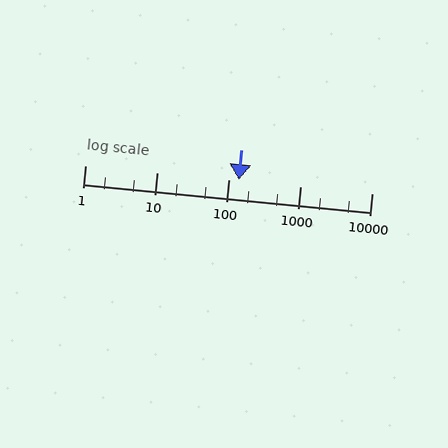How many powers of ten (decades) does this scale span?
The scale spans 4 decades, from 1 to 10000.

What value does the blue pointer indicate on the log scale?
The pointer indicates approximately 140.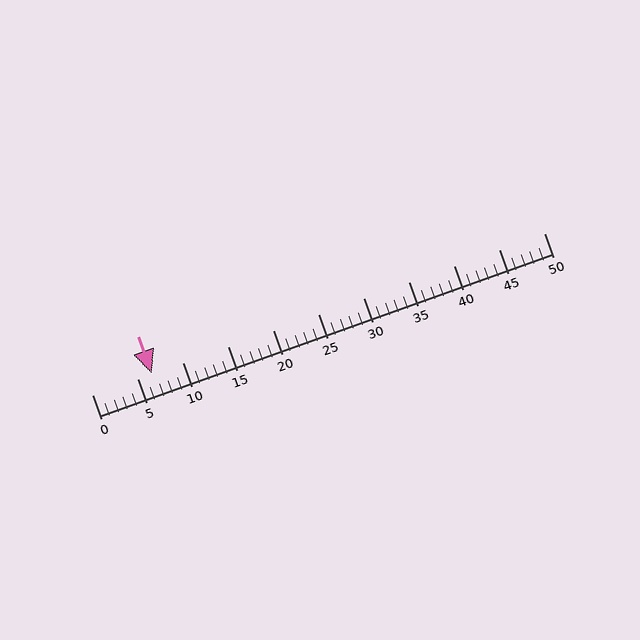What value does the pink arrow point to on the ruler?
The pink arrow points to approximately 7.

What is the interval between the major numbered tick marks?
The major tick marks are spaced 5 units apart.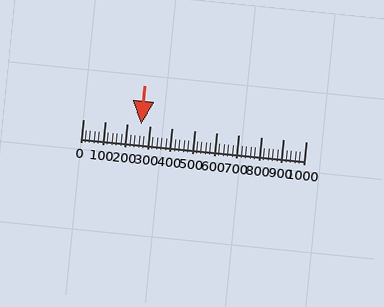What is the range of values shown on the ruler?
The ruler shows values from 0 to 1000.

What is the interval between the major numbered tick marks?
The major tick marks are spaced 100 units apart.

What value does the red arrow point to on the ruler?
The red arrow points to approximately 260.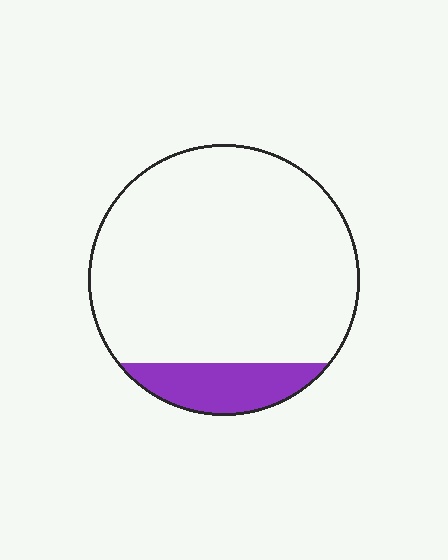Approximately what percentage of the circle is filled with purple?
Approximately 15%.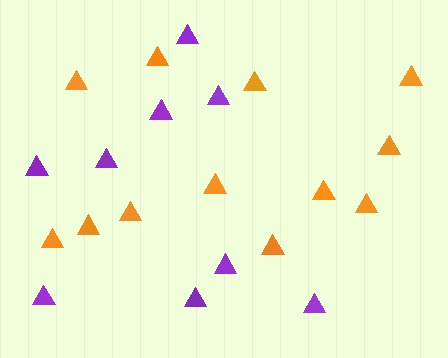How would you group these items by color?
There are 2 groups: one group of orange triangles (12) and one group of purple triangles (9).